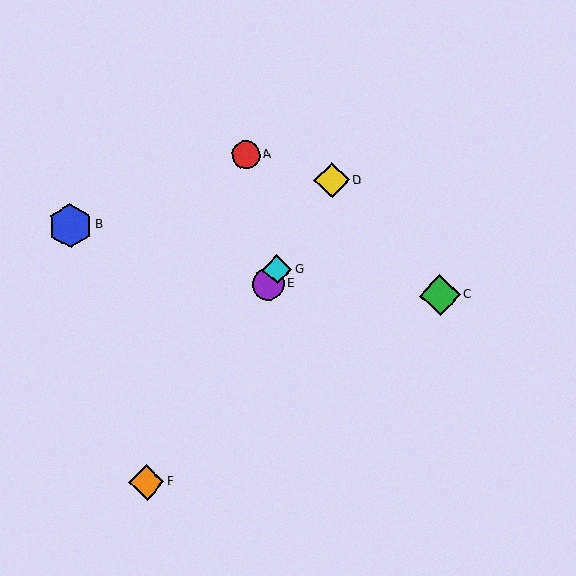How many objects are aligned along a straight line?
4 objects (D, E, F, G) are aligned along a straight line.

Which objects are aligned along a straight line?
Objects D, E, F, G are aligned along a straight line.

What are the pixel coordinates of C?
Object C is at (440, 295).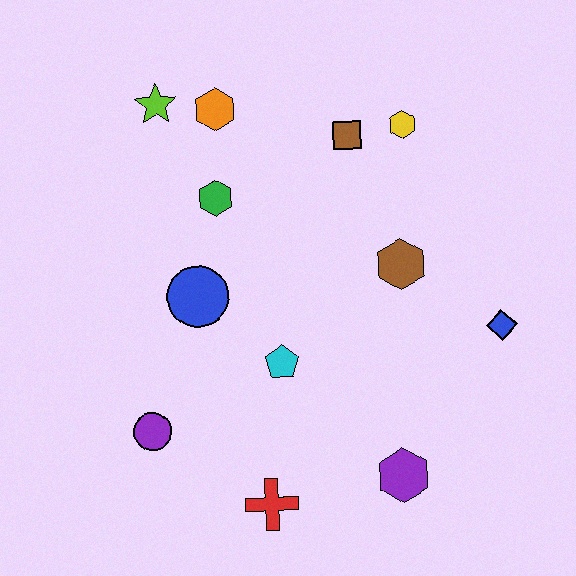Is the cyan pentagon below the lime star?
Yes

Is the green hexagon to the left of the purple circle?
No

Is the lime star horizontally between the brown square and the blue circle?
No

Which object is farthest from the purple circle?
The yellow hexagon is farthest from the purple circle.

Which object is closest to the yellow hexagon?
The brown square is closest to the yellow hexagon.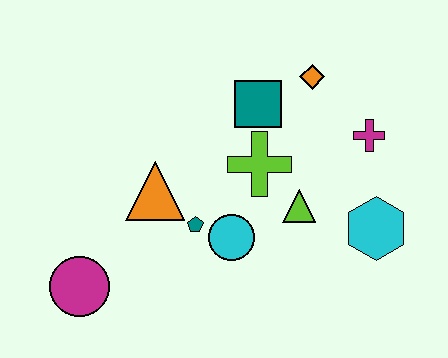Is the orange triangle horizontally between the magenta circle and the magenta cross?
Yes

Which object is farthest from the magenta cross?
The magenta circle is farthest from the magenta cross.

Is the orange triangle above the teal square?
No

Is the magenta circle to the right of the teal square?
No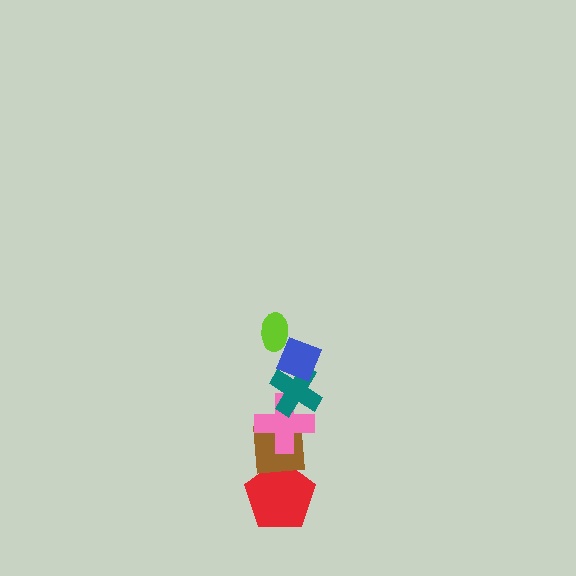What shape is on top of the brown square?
The pink cross is on top of the brown square.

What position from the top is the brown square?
The brown square is 5th from the top.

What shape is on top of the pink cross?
The teal cross is on top of the pink cross.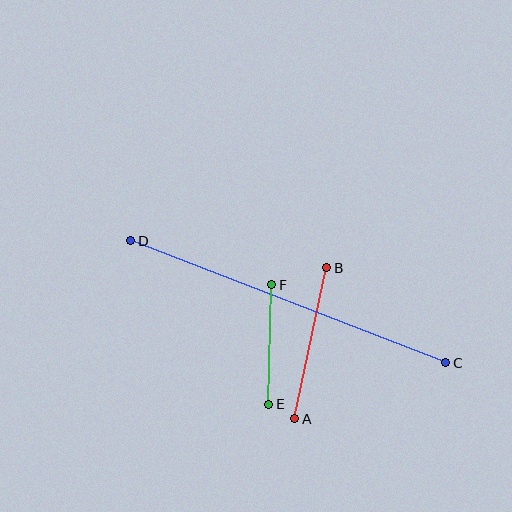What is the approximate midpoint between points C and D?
The midpoint is at approximately (288, 302) pixels.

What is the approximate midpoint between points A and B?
The midpoint is at approximately (311, 343) pixels.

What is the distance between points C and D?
The distance is approximately 338 pixels.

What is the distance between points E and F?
The distance is approximately 119 pixels.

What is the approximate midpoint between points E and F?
The midpoint is at approximately (270, 345) pixels.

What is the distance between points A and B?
The distance is approximately 154 pixels.